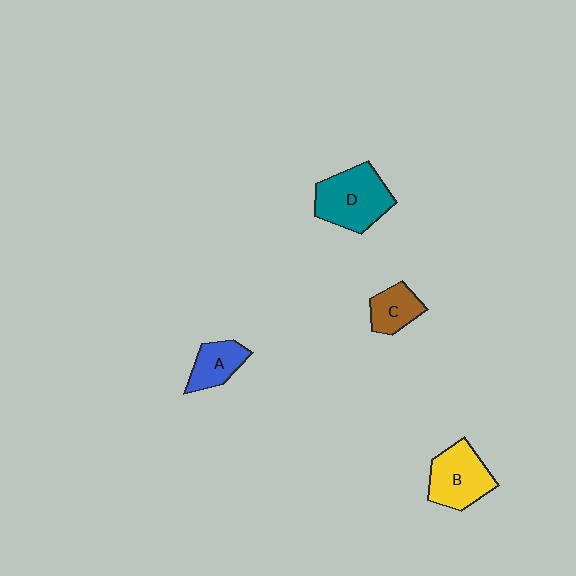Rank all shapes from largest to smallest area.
From largest to smallest: D (teal), B (yellow), A (blue), C (brown).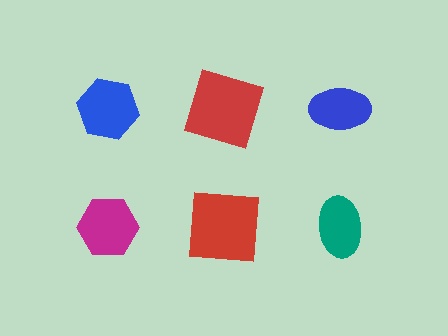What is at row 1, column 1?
A blue hexagon.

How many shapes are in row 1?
3 shapes.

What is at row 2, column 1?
A magenta hexagon.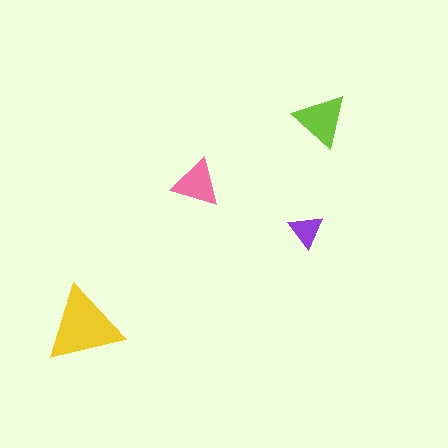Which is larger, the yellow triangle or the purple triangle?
The yellow one.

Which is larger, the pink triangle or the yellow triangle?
The yellow one.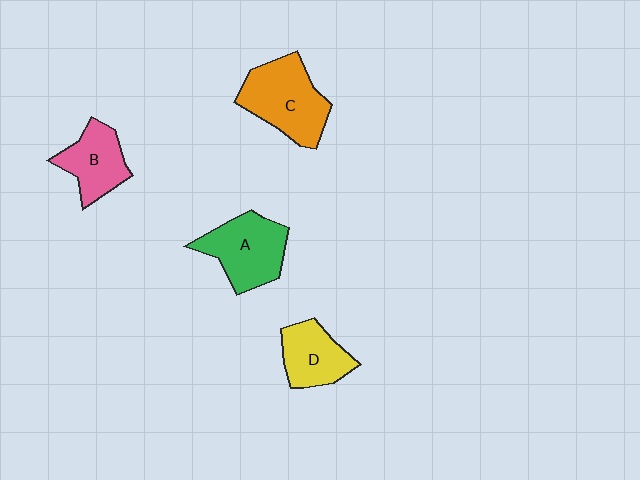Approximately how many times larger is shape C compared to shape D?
Approximately 1.5 times.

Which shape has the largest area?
Shape C (orange).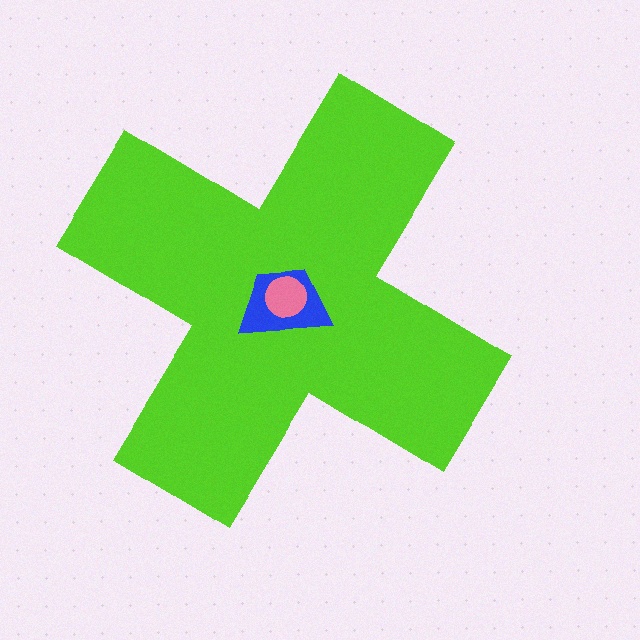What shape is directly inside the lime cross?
The blue trapezoid.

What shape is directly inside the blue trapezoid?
The pink circle.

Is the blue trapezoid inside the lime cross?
Yes.